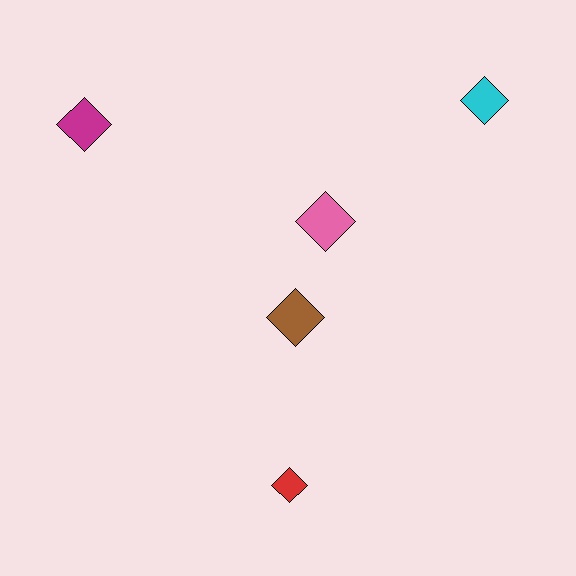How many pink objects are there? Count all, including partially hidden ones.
There is 1 pink object.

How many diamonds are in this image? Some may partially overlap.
There are 5 diamonds.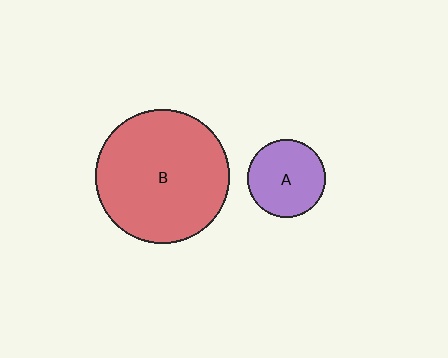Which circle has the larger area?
Circle B (red).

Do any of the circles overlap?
No, none of the circles overlap.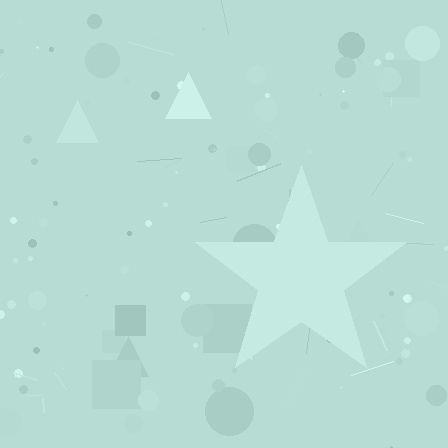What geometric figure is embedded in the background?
A star is embedded in the background.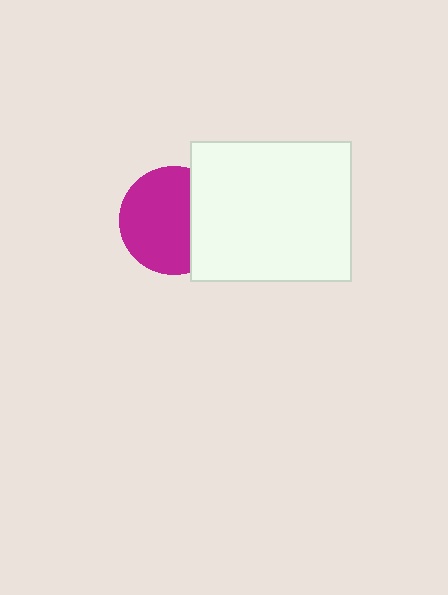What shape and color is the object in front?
The object in front is a white rectangle.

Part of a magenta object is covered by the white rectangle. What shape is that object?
It is a circle.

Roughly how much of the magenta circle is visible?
Most of it is visible (roughly 68%).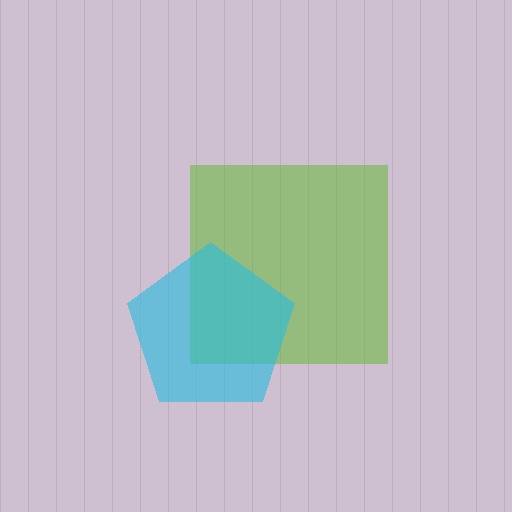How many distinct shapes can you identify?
There are 2 distinct shapes: a lime square, a cyan pentagon.